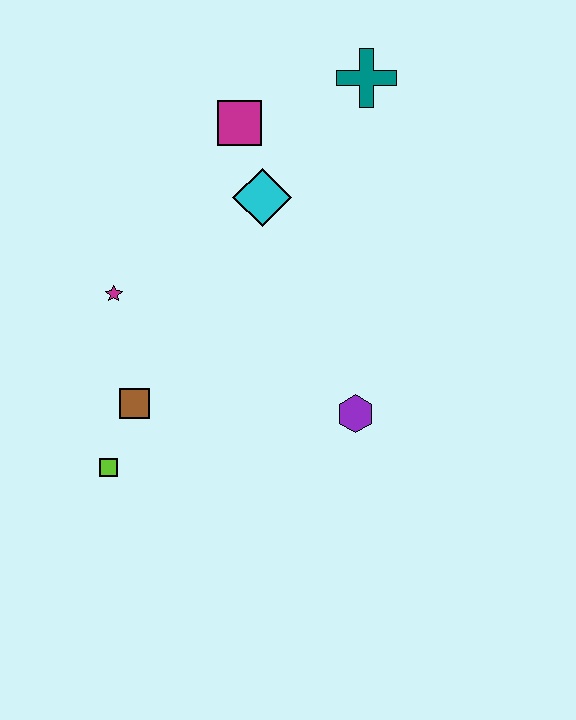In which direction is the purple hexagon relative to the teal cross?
The purple hexagon is below the teal cross.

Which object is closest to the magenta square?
The cyan diamond is closest to the magenta square.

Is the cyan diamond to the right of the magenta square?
Yes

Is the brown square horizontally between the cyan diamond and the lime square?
Yes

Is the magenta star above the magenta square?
No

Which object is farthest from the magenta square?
The lime square is farthest from the magenta square.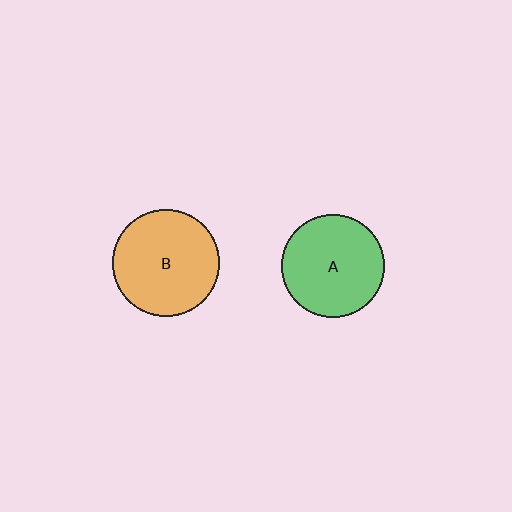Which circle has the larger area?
Circle B (orange).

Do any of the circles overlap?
No, none of the circles overlap.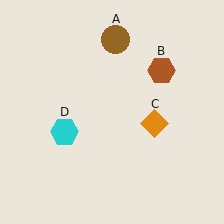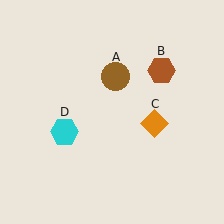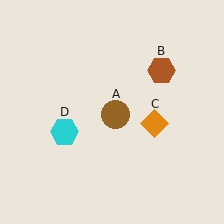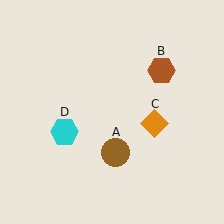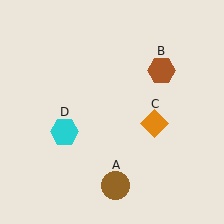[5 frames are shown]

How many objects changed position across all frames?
1 object changed position: brown circle (object A).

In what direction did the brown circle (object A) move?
The brown circle (object A) moved down.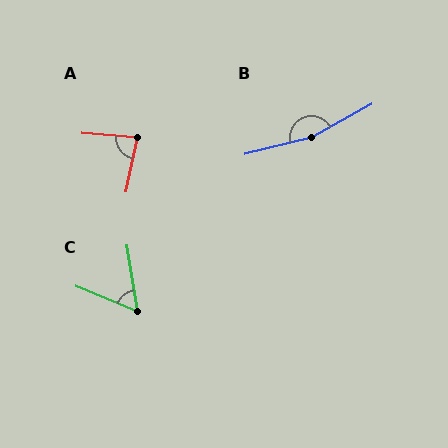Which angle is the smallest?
C, at approximately 58 degrees.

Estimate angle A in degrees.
Approximately 83 degrees.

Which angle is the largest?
B, at approximately 165 degrees.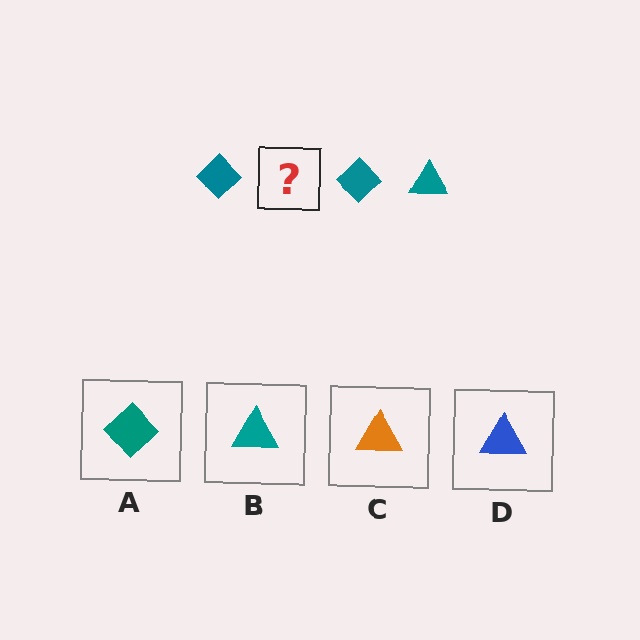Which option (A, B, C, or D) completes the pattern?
B.